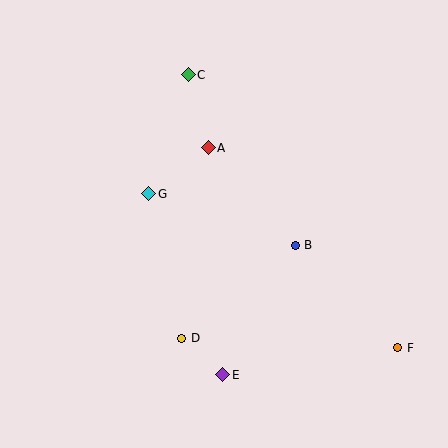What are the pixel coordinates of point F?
Point F is at (398, 348).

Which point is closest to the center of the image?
Point B at (295, 245) is closest to the center.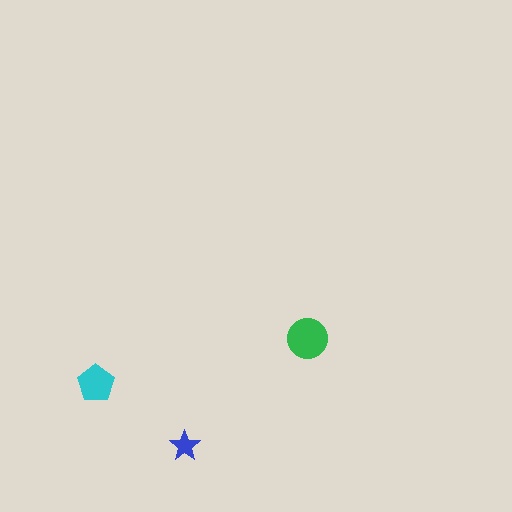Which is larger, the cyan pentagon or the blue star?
The cyan pentagon.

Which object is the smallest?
The blue star.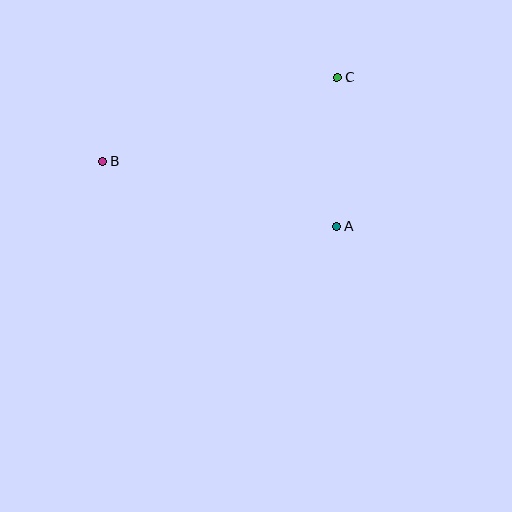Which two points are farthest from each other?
Points B and C are farthest from each other.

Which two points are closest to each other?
Points A and C are closest to each other.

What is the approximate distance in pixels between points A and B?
The distance between A and B is approximately 242 pixels.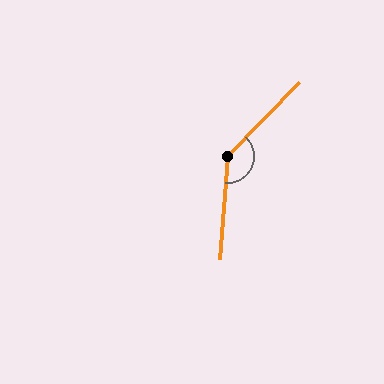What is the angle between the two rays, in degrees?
Approximately 140 degrees.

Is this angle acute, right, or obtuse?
It is obtuse.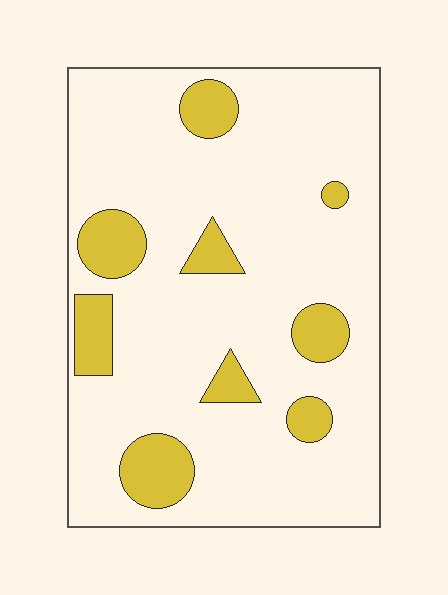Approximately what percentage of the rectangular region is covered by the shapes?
Approximately 15%.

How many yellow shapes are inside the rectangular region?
9.